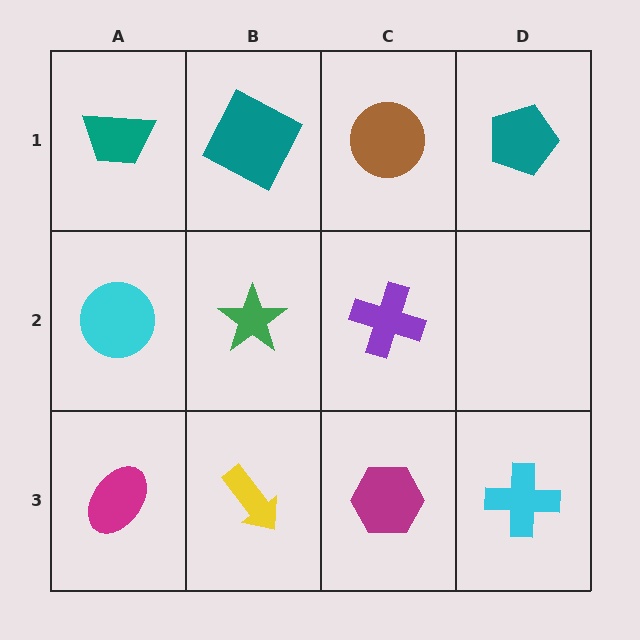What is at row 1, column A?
A teal trapezoid.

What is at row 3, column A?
A magenta ellipse.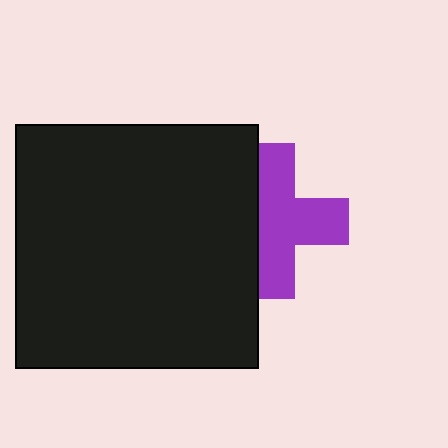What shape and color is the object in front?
The object in front is a black square.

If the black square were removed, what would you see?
You would see the complete purple cross.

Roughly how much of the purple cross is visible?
About half of it is visible (roughly 65%).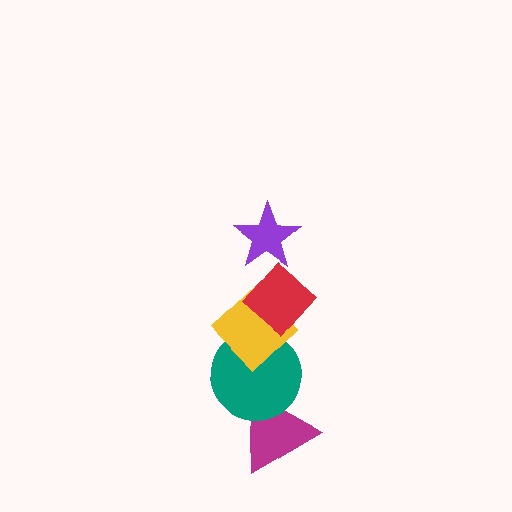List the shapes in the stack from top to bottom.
From top to bottom: the purple star, the red diamond, the yellow diamond, the teal circle, the magenta triangle.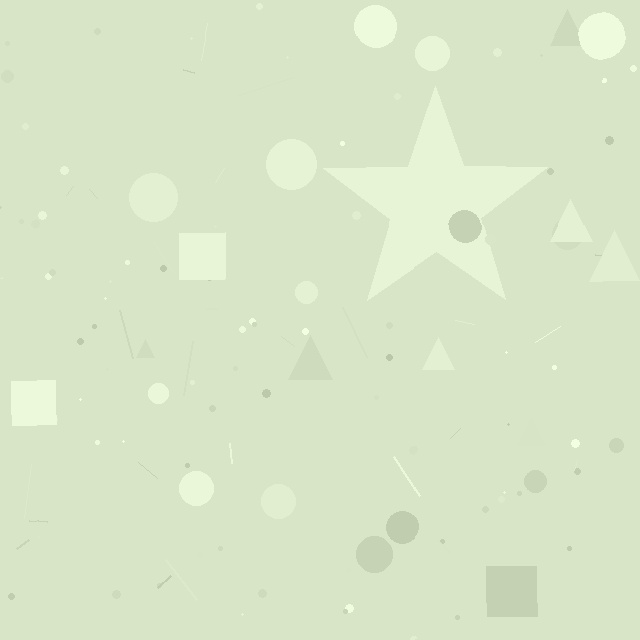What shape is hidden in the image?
A star is hidden in the image.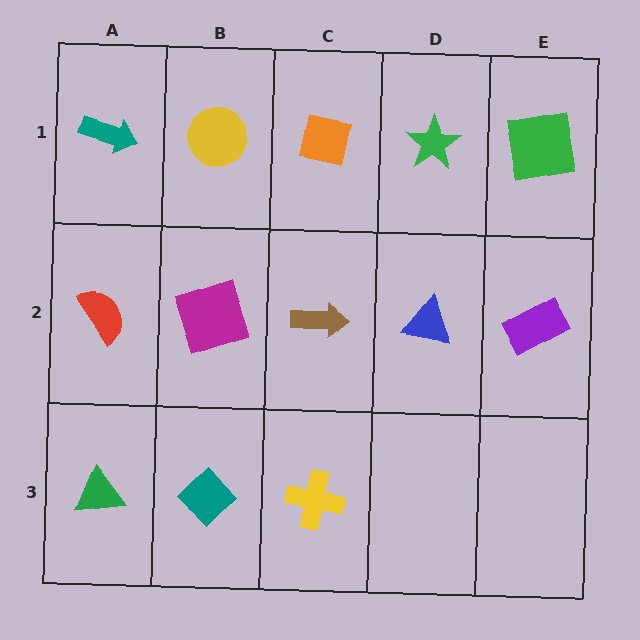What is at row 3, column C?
A yellow cross.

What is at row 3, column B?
A teal diamond.